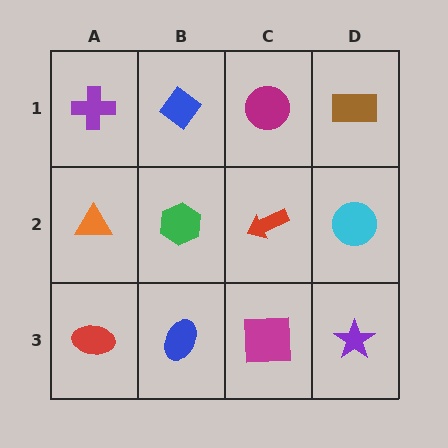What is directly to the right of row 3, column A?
A blue ellipse.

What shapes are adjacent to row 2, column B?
A blue diamond (row 1, column B), a blue ellipse (row 3, column B), an orange triangle (row 2, column A), a red arrow (row 2, column C).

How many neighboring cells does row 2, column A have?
3.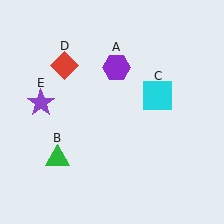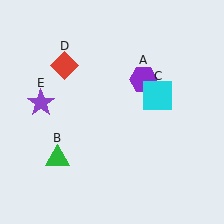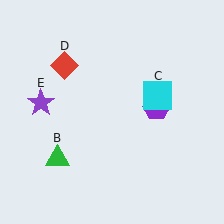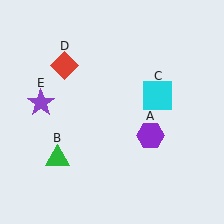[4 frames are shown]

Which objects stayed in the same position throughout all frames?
Green triangle (object B) and cyan square (object C) and red diamond (object D) and purple star (object E) remained stationary.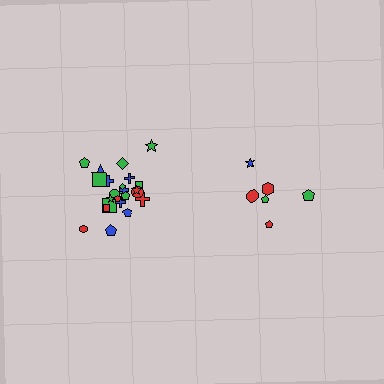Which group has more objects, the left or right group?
The left group.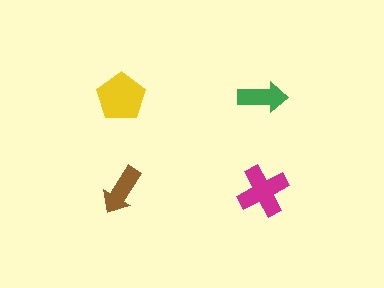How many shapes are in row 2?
2 shapes.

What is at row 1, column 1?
A yellow pentagon.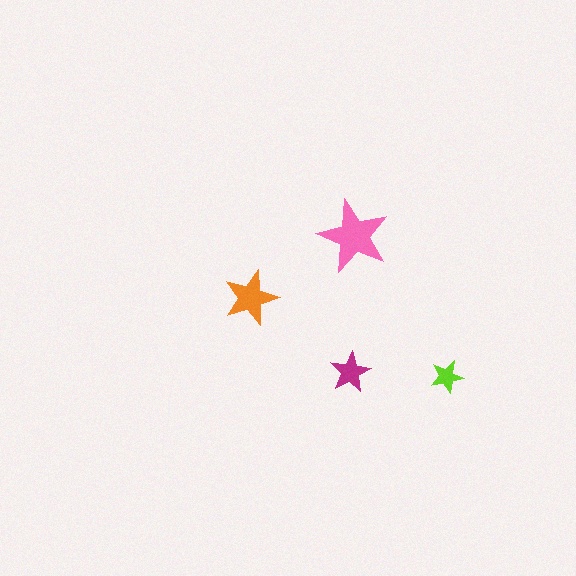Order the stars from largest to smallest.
the pink one, the orange one, the magenta one, the lime one.